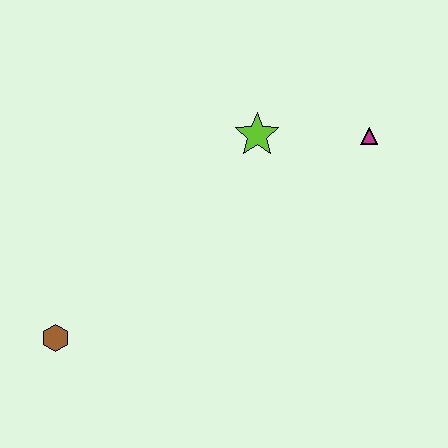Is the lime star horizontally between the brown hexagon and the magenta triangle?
Yes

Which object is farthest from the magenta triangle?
The brown hexagon is farthest from the magenta triangle.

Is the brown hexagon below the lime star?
Yes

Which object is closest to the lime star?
The magenta triangle is closest to the lime star.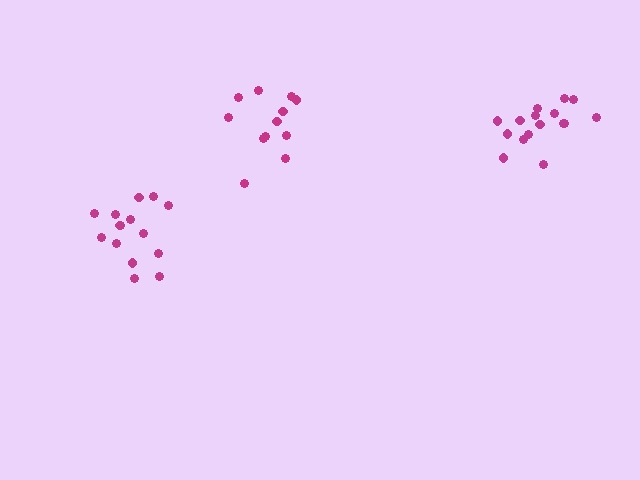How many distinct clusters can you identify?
There are 3 distinct clusters.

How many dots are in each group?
Group 1: 16 dots, Group 2: 15 dots, Group 3: 12 dots (43 total).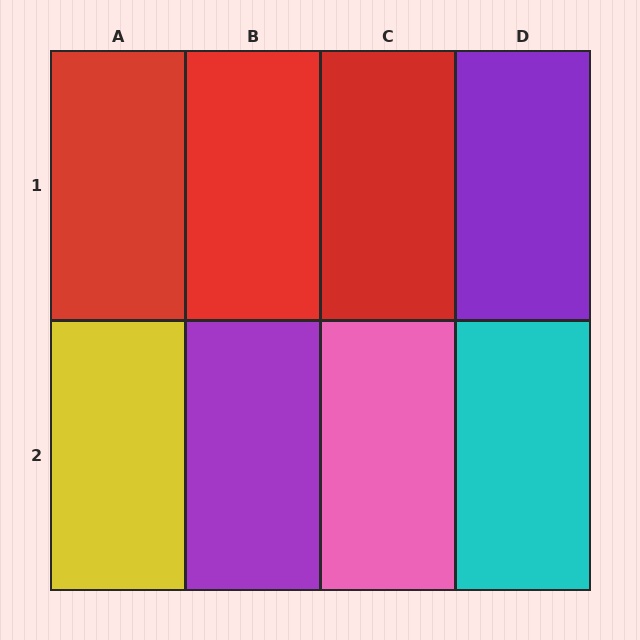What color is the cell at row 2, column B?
Purple.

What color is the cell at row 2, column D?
Cyan.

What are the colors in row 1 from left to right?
Red, red, red, purple.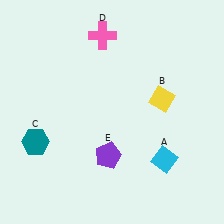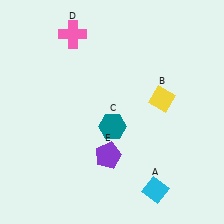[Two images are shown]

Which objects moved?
The objects that moved are: the cyan diamond (A), the teal hexagon (C), the pink cross (D).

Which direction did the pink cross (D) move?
The pink cross (D) moved left.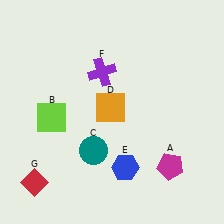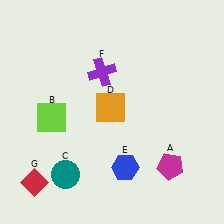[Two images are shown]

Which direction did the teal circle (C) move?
The teal circle (C) moved left.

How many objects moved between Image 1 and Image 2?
1 object moved between the two images.